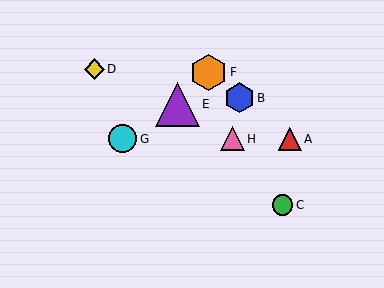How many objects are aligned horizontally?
3 objects (A, G, H) are aligned horizontally.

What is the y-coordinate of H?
Object H is at y≈139.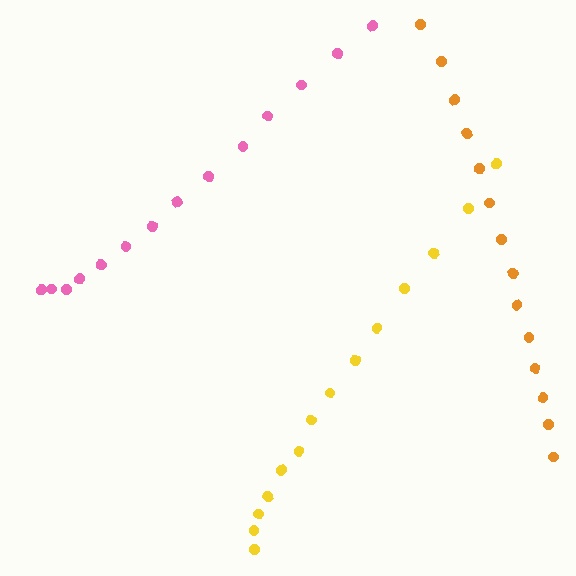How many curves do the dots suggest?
There are 3 distinct paths.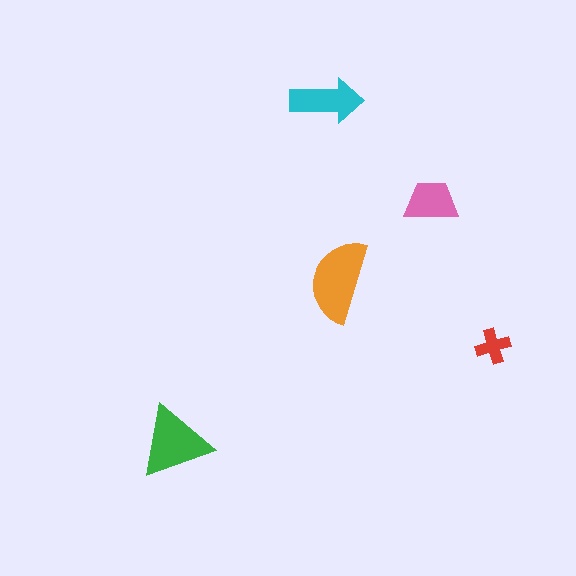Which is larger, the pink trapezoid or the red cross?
The pink trapezoid.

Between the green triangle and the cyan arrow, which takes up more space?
The green triangle.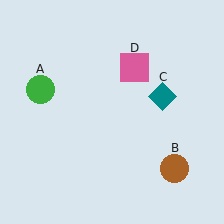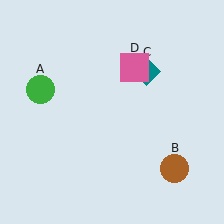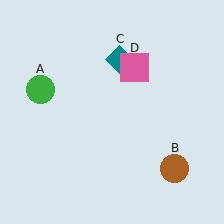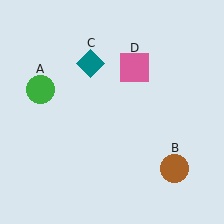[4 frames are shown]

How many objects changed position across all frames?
1 object changed position: teal diamond (object C).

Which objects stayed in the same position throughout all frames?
Green circle (object A) and brown circle (object B) and pink square (object D) remained stationary.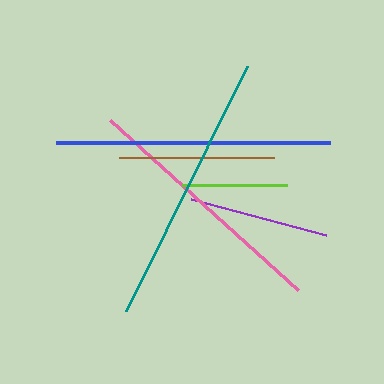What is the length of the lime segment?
The lime segment is approximately 106 pixels long.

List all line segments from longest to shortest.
From longest to shortest: blue, teal, pink, brown, purple, lime.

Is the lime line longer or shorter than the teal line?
The teal line is longer than the lime line.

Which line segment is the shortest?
The lime line is the shortest at approximately 106 pixels.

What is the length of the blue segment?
The blue segment is approximately 274 pixels long.